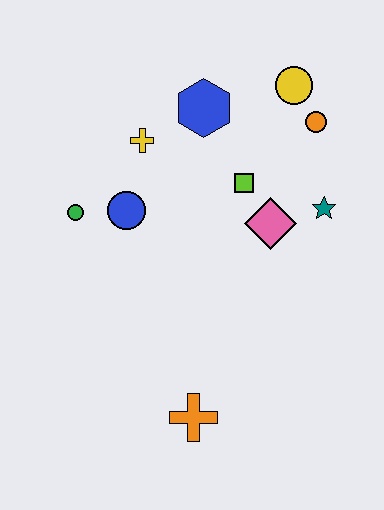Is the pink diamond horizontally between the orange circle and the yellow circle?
No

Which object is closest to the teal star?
The pink diamond is closest to the teal star.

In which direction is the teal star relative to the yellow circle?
The teal star is below the yellow circle.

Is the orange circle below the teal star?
No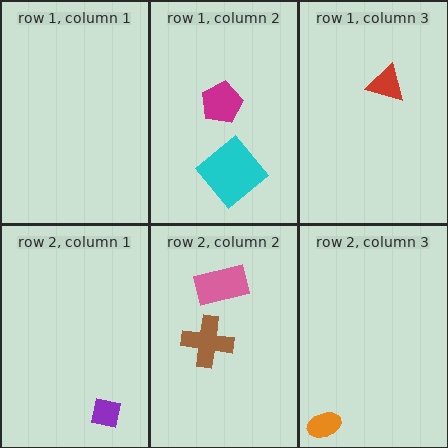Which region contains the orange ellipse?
The row 2, column 3 region.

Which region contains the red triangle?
The row 1, column 3 region.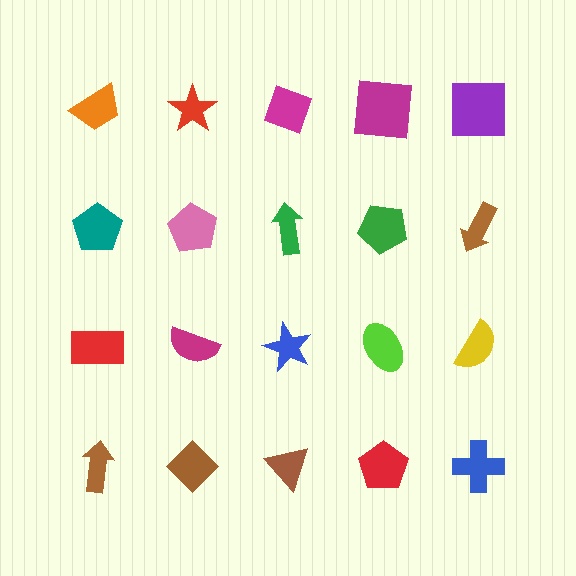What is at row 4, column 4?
A red pentagon.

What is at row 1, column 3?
A magenta diamond.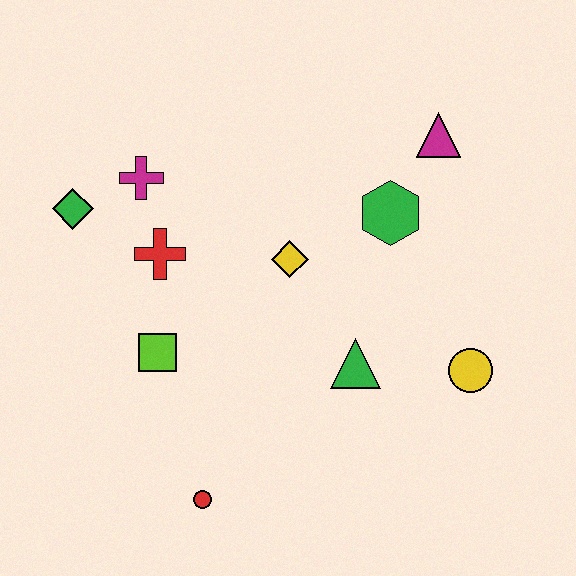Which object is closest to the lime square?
The red cross is closest to the lime square.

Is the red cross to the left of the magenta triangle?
Yes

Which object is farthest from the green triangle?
The green diamond is farthest from the green triangle.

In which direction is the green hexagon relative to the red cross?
The green hexagon is to the right of the red cross.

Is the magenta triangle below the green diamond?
No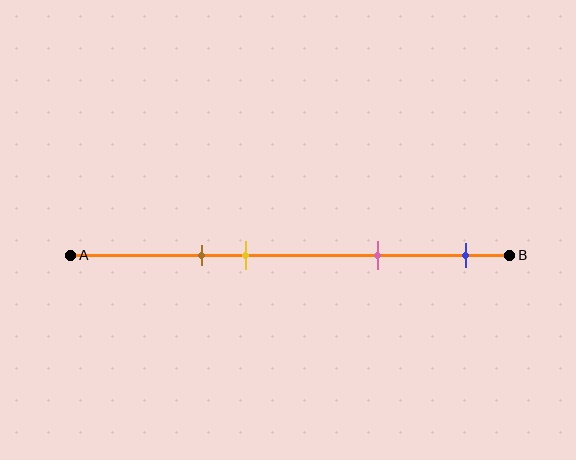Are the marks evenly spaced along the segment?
No, the marks are not evenly spaced.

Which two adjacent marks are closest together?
The brown and yellow marks are the closest adjacent pair.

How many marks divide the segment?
There are 4 marks dividing the segment.